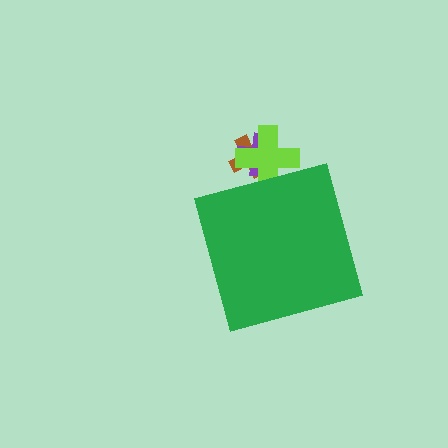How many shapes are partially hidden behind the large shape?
3 shapes are partially hidden.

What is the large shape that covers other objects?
A green diamond.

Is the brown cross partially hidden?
Yes, the brown cross is partially hidden behind the green diamond.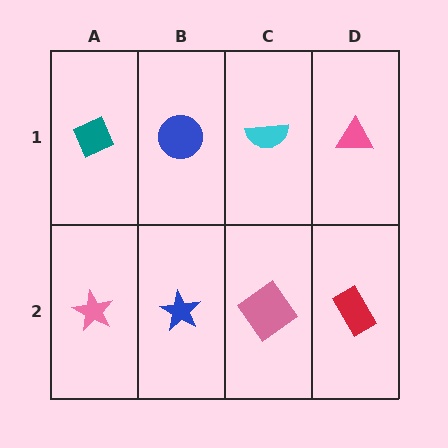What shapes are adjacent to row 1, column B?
A blue star (row 2, column B), a teal diamond (row 1, column A), a cyan semicircle (row 1, column C).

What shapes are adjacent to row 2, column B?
A blue circle (row 1, column B), a pink star (row 2, column A), a pink diamond (row 2, column C).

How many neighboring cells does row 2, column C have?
3.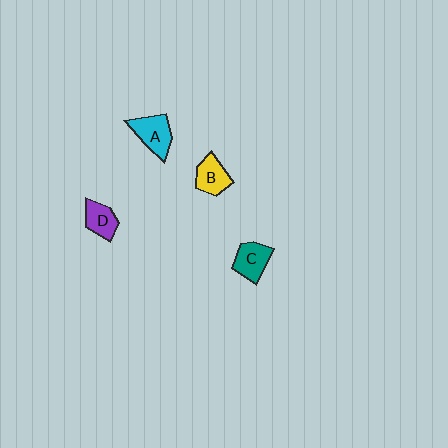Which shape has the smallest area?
Shape D (purple).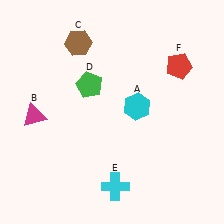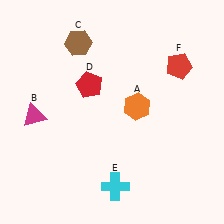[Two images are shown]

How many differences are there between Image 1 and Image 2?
There are 2 differences between the two images.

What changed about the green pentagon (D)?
In Image 1, D is green. In Image 2, it changed to red.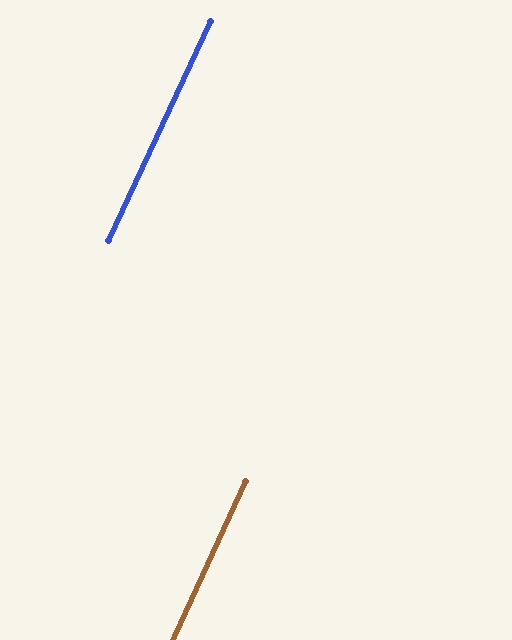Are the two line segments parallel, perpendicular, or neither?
Parallel — their directions differ by only 0.2°.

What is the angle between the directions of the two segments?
Approximately 0 degrees.